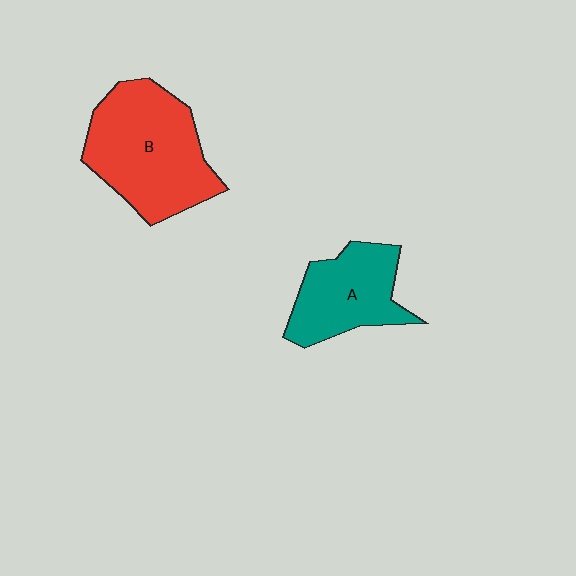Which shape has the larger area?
Shape B (red).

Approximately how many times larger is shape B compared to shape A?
Approximately 1.5 times.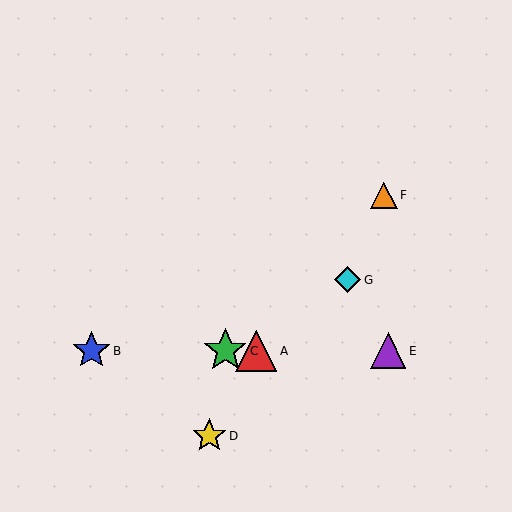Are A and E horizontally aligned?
Yes, both are at y≈351.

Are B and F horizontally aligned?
No, B is at y≈351 and F is at y≈196.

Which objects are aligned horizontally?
Objects A, B, C, E are aligned horizontally.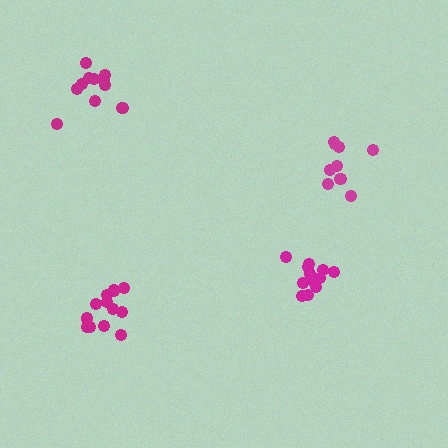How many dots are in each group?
Group 1: 9 dots, Group 2: 13 dots, Group 3: 12 dots, Group 4: 11 dots (45 total).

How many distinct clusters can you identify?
There are 4 distinct clusters.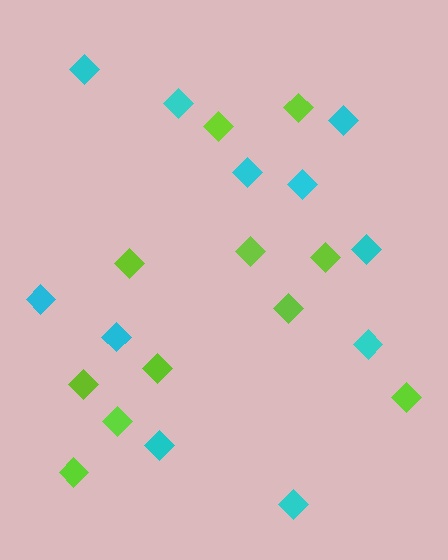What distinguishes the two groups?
There are 2 groups: one group of lime diamonds (11) and one group of cyan diamonds (11).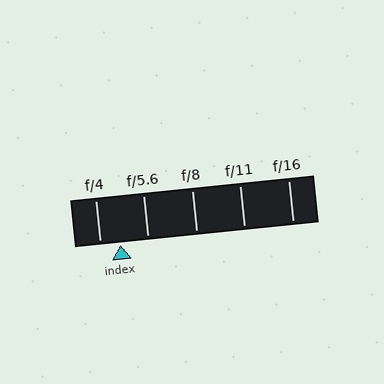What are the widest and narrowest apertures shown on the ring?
The widest aperture shown is f/4 and the narrowest is f/16.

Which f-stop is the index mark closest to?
The index mark is closest to f/4.